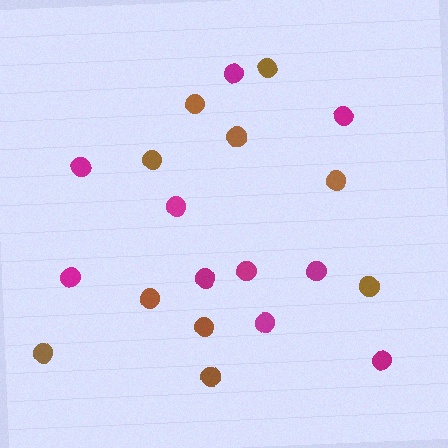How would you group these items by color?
There are 2 groups: one group of magenta circles (10) and one group of brown circles (10).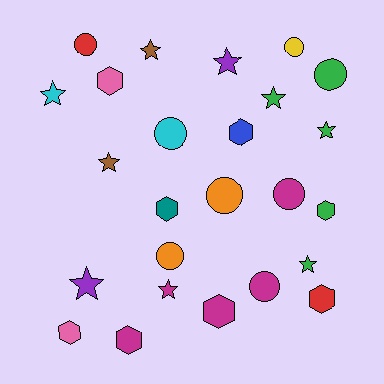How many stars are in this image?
There are 9 stars.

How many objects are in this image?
There are 25 objects.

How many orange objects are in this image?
There are 2 orange objects.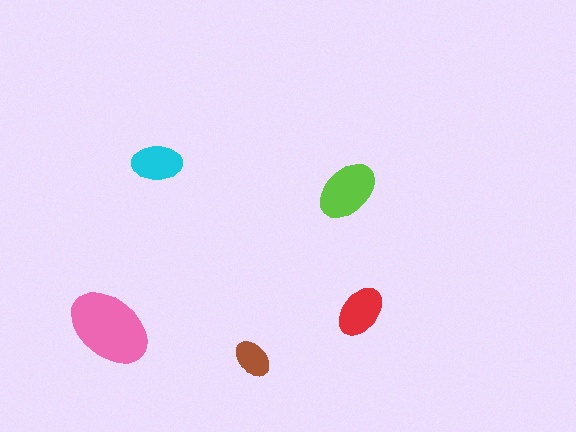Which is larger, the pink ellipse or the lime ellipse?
The pink one.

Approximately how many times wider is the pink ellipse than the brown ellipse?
About 2 times wider.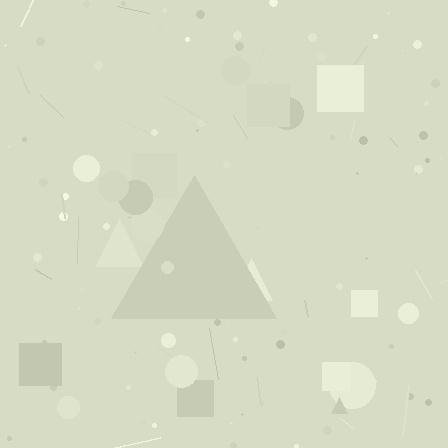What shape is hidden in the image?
A triangle is hidden in the image.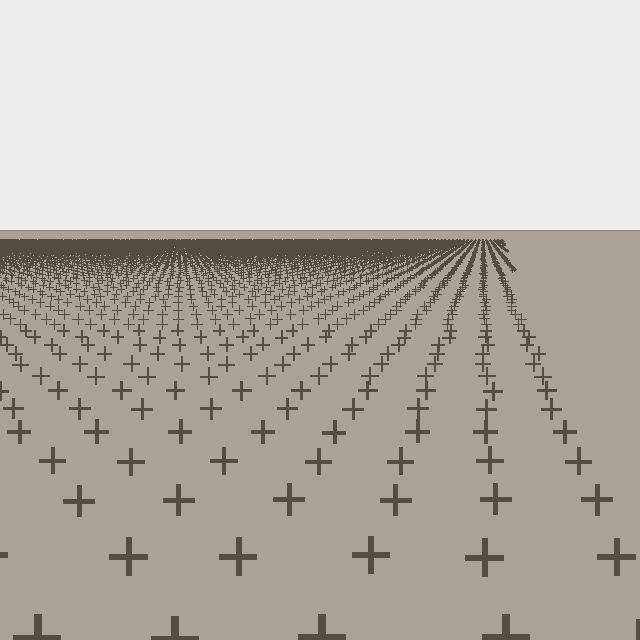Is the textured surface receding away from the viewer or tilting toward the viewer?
The surface is receding away from the viewer. Texture elements get smaller and denser toward the top.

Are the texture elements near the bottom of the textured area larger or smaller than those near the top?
Larger. Near the bottom, elements are closer to the viewer and appear at a bigger on-screen size.